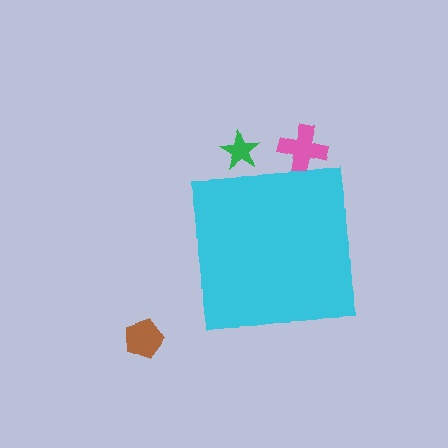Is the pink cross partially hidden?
Yes, the pink cross is partially hidden behind the cyan square.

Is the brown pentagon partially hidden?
No, the brown pentagon is fully visible.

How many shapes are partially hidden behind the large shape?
2 shapes are partially hidden.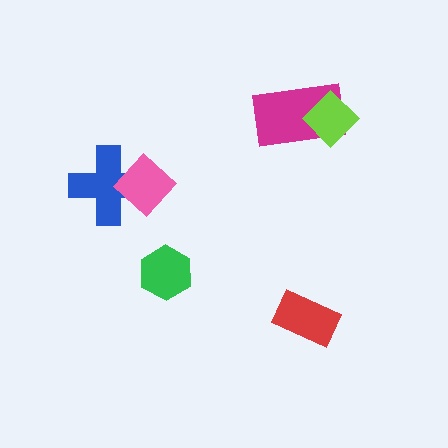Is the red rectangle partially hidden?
No, no other shape covers it.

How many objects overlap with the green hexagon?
0 objects overlap with the green hexagon.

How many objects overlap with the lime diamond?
1 object overlaps with the lime diamond.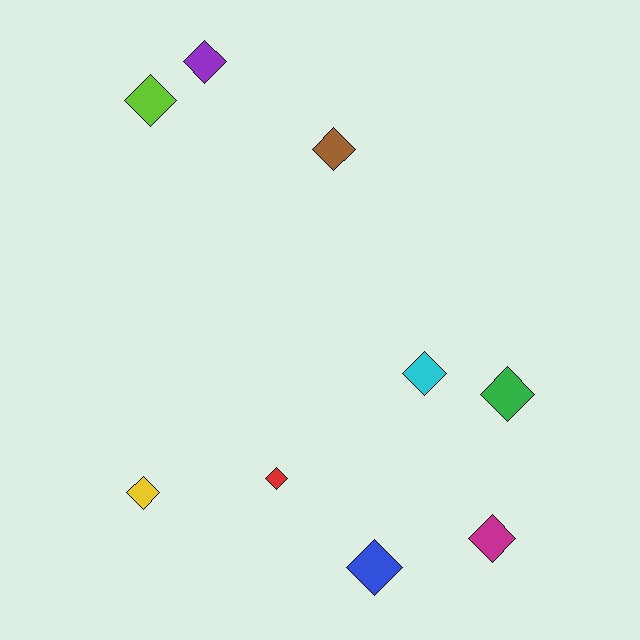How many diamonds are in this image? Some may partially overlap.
There are 9 diamonds.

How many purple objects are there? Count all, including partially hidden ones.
There is 1 purple object.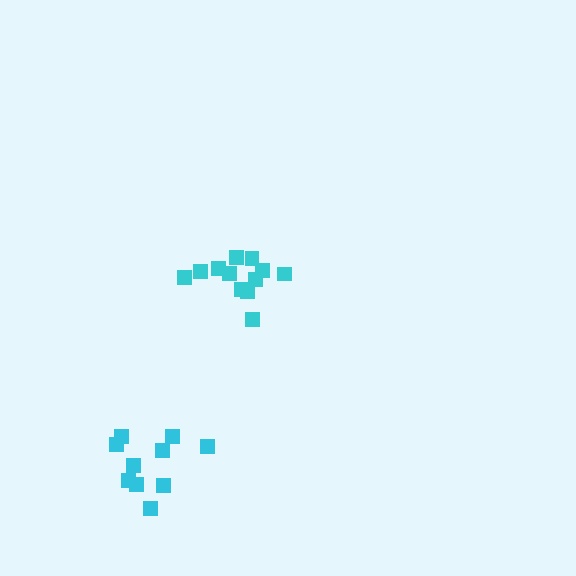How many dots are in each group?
Group 1: 12 dots, Group 2: 10 dots (22 total).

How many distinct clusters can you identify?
There are 2 distinct clusters.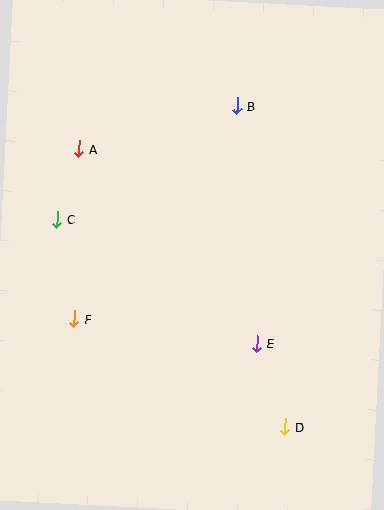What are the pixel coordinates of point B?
Point B is at (237, 106).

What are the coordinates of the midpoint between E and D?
The midpoint between E and D is at (271, 385).